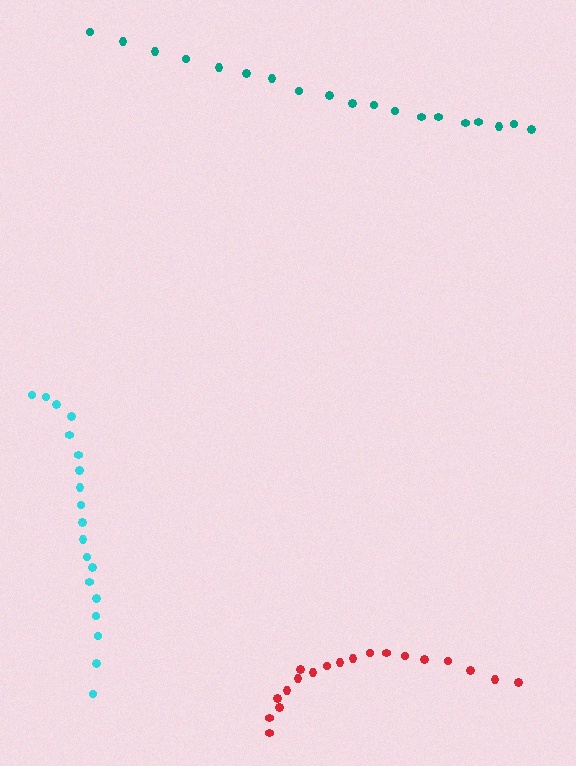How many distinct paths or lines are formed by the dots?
There are 3 distinct paths.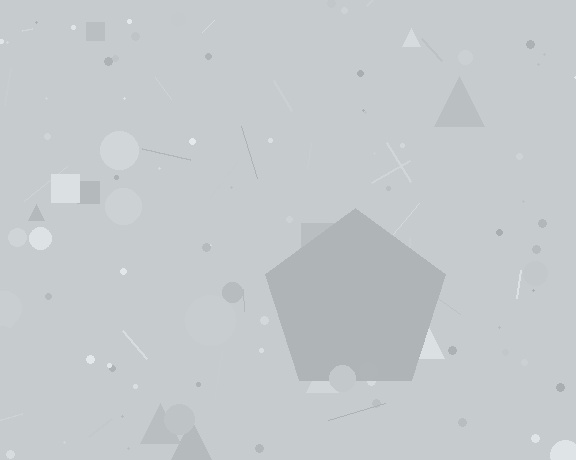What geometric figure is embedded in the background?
A pentagon is embedded in the background.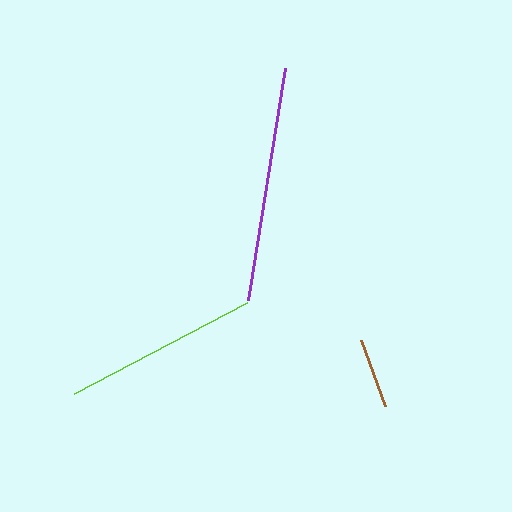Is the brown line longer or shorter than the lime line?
The lime line is longer than the brown line.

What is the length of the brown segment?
The brown segment is approximately 71 pixels long.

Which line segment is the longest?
The purple line is the longest at approximately 235 pixels.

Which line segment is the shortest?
The brown line is the shortest at approximately 71 pixels.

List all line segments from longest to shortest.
From longest to shortest: purple, lime, brown.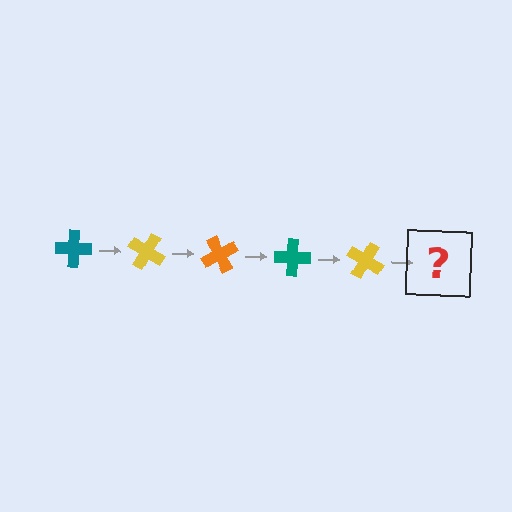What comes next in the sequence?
The next element should be an orange cross, rotated 150 degrees from the start.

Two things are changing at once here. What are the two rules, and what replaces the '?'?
The two rules are that it rotates 30 degrees each step and the color cycles through teal, yellow, and orange. The '?' should be an orange cross, rotated 150 degrees from the start.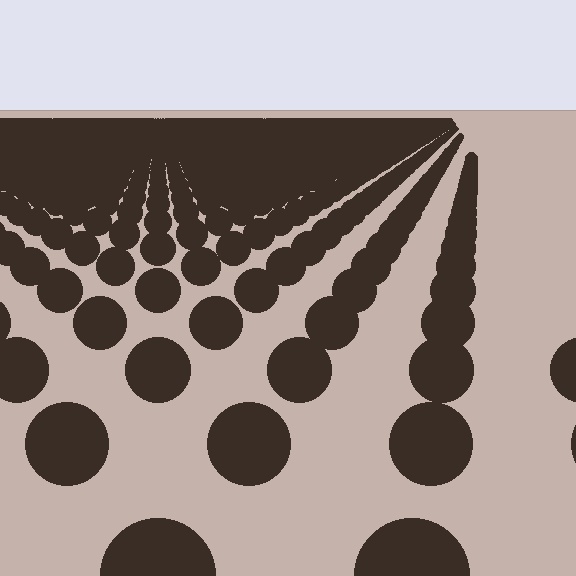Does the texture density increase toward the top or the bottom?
Density increases toward the top.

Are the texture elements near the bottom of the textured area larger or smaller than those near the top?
Larger. Near the bottom, elements are closer to the viewer and appear at a bigger on-screen size.